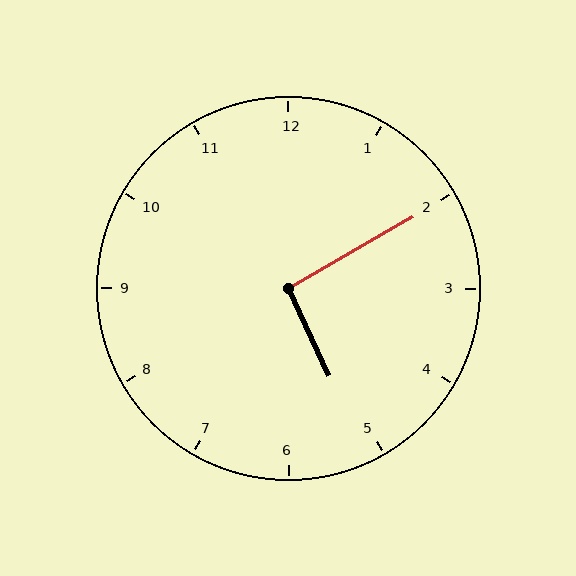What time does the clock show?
5:10.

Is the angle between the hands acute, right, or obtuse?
It is right.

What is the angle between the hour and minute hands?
Approximately 95 degrees.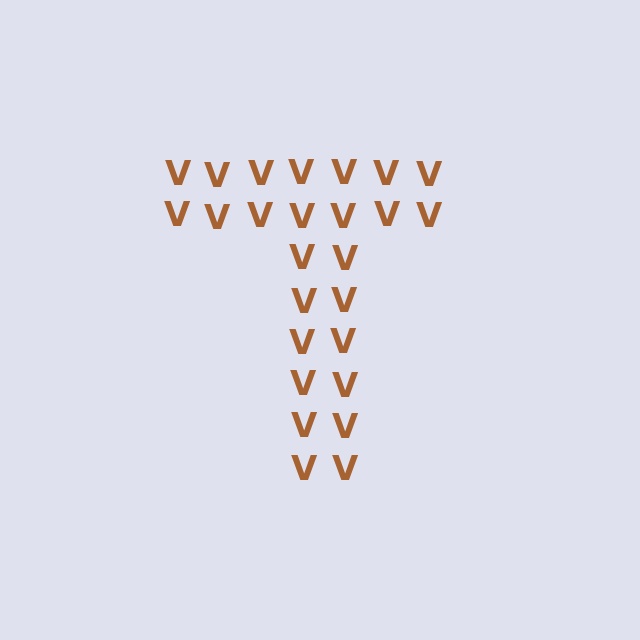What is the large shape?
The large shape is the letter T.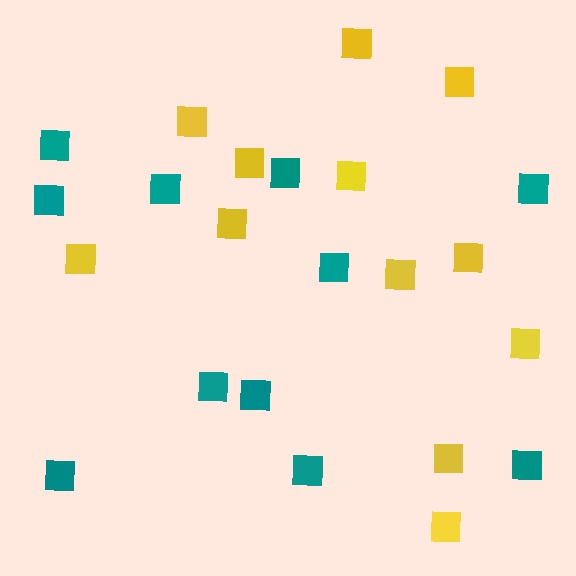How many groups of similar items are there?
There are 2 groups: one group of teal squares (11) and one group of yellow squares (12).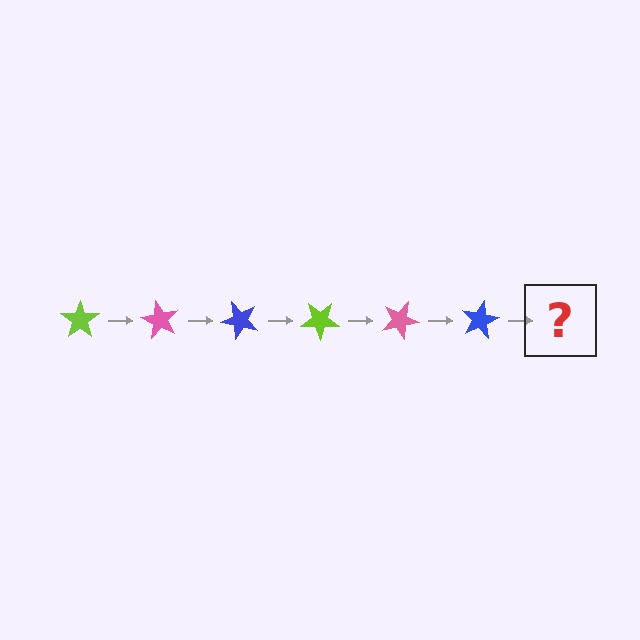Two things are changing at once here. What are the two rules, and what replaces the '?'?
The two rules are that it rotates 60 degrees each step and the color cycles through lime, pink, and blue. The '?' should be a lime star, rotated 360 degrees from the start.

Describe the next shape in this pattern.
It should be a lime star, rotated 360 degrees from the start.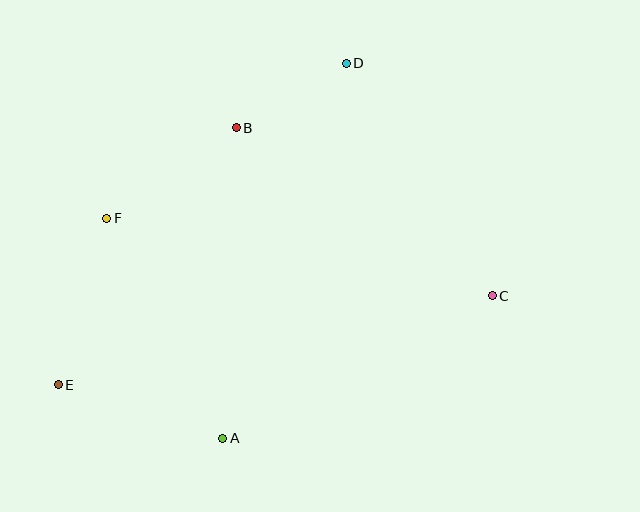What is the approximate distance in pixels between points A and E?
The distance between A and E is approximately 173 pixels.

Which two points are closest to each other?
Points B and D are closest to each other.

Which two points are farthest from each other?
Points C and E are farthest from each other.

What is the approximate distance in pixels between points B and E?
The distance between B and E is approximately 313 pixels.